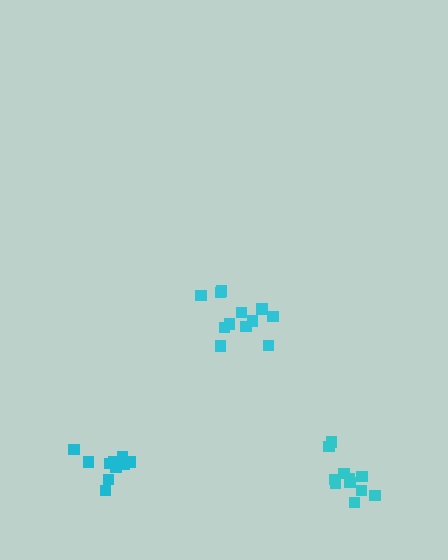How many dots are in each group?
Group 1: 12 dots, Group 2: 10 dots, Group 3: 11 dots (33 total).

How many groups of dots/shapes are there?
There are 3 groups.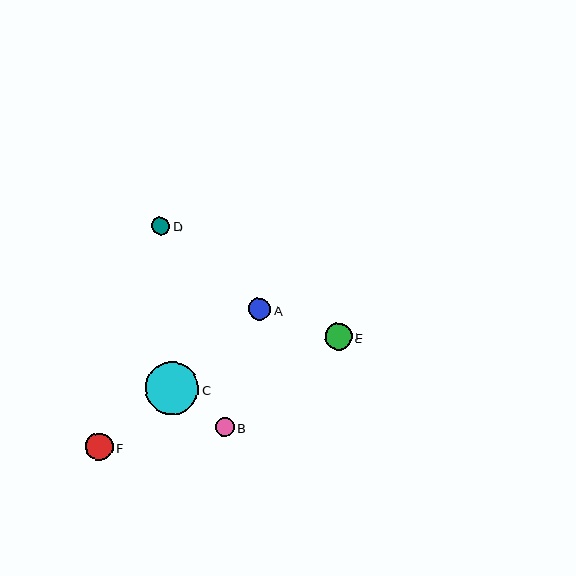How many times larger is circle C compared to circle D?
Circle C is approximately 3.0 times the size of circle D.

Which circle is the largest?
Circle C is the largest with a size of approximately 53 pixels.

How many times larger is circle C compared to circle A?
Circle C is approximately 2.4 times the size of circle A.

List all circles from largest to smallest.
From largest to smallest: C, F, E, A, B, D.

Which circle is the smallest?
Circle D is the smallest with a size of approximately 18 pixels.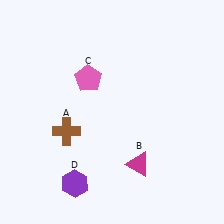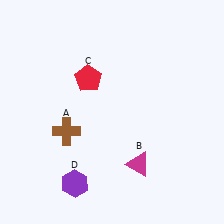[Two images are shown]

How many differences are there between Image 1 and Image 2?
There is 1 difference between the two images.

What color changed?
The pentagon (C) changed from pink in Image 1 to red in Image 2.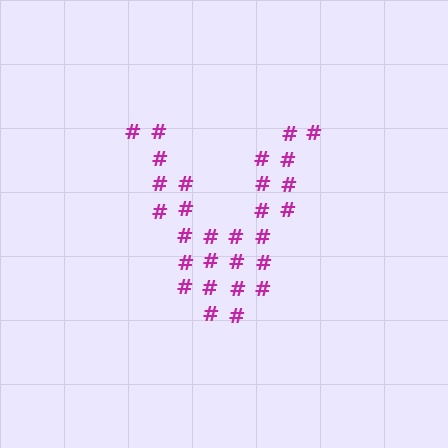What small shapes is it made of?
It is made of small hash symbols.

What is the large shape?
The large shape is the letter V.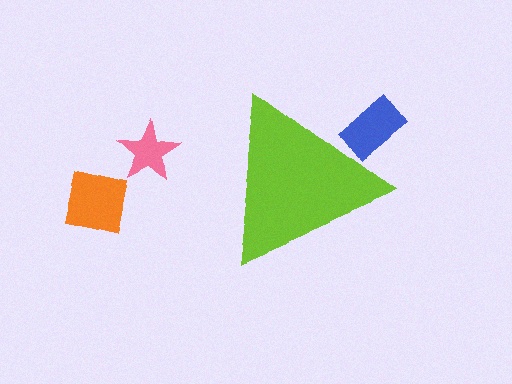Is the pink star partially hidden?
No, the pink star is fully visible.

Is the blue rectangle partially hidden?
Yes, the blue rectangle is partially hidden behind the lime triangle.